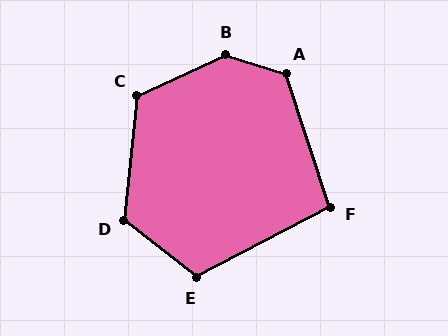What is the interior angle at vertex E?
Approximately 114 degrees (obtuse).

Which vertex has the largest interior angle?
B, at approximately 138 degrees.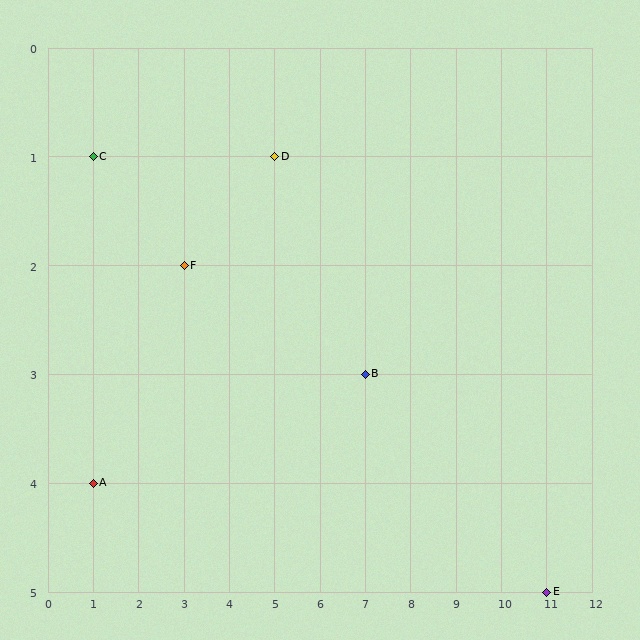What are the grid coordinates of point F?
Point F is at grid coordinates (3, 2).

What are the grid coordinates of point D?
Point D is at grid coordinates (5, 1).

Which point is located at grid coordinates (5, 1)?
Point D is at (5, 1).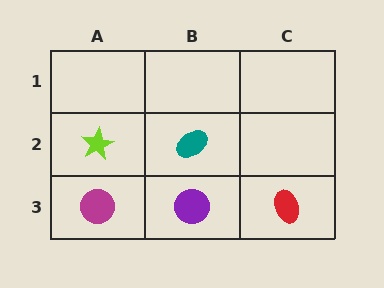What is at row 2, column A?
A lime star.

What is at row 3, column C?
A red ellipse.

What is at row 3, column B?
A purple circle.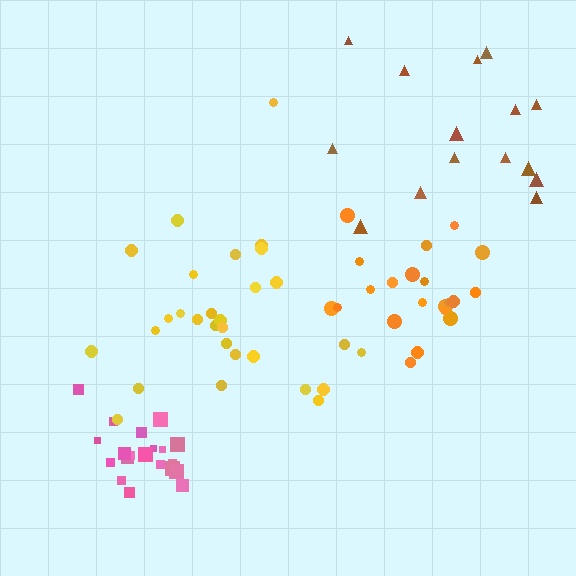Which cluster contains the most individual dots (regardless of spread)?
Yellow (29).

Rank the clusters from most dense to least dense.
pink, orange, yellow, brown.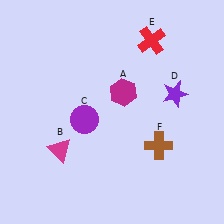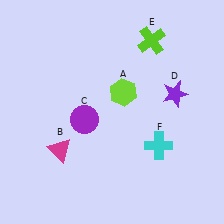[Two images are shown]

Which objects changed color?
A changed from magenta to lime. E changed from red to lime. F changed from brown to cyan.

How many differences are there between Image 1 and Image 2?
There are 3 differences between the two images.